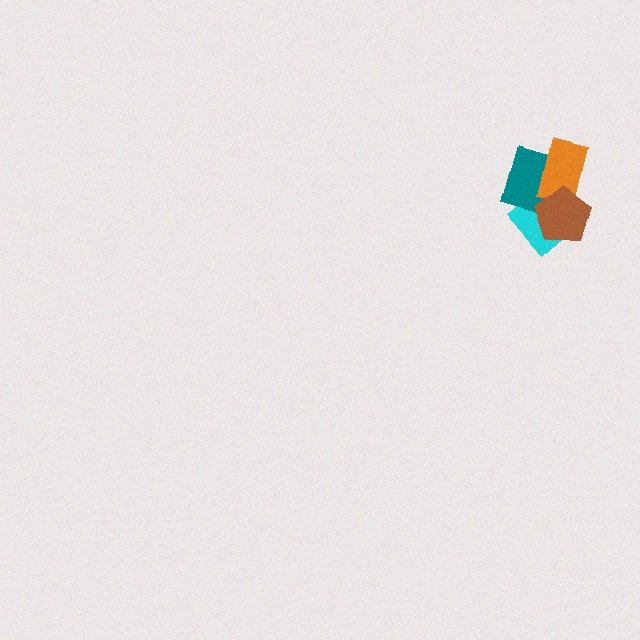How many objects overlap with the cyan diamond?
3 objects overlap with the cyan diamond.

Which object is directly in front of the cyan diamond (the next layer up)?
The teal diamond is directly in front of the cyan diamond.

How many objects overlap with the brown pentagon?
3 objects overlap with the brown pentagon.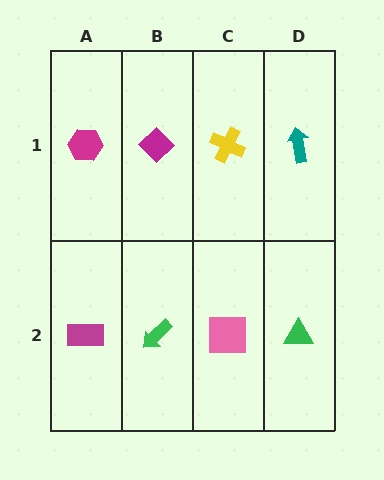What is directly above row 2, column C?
A yellow cross.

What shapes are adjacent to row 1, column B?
A green arrow (row 2, column B), a magenta hexagon (row 1, column A), a yellow cross (row 1, column C).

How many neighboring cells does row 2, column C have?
3.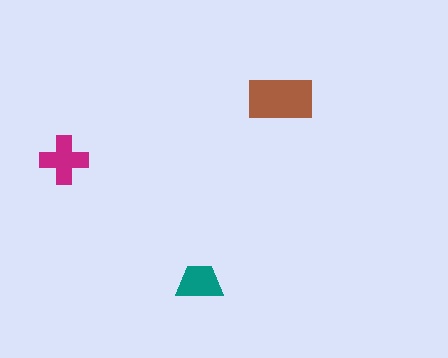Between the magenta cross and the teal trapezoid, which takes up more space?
The magenta cross.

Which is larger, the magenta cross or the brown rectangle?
The brown rectangle.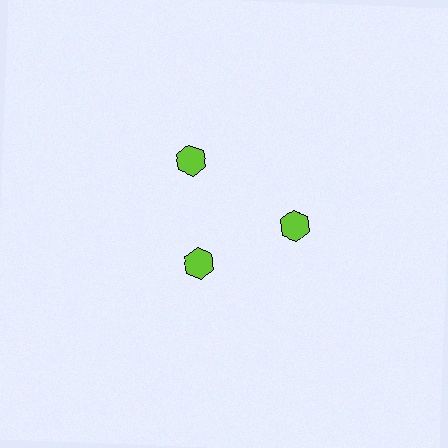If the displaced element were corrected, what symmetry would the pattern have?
It would have 3-fold rotational symmetry — the pattern would map onto itself every 120 degrees.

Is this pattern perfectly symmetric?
No. The 3 lime hexagons are arranged in a ring, but one element near the 7 o'clock position is pulled inward toward the center, breaking the 3-fold rotational symmetry.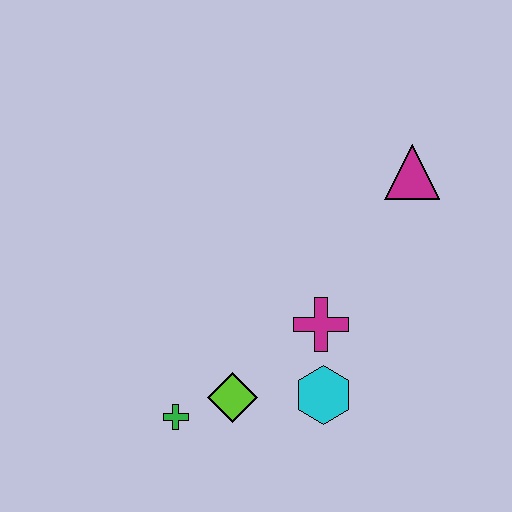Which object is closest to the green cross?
The lime diamond is closest to the green cross.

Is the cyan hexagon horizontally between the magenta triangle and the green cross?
Yes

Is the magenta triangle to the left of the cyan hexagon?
No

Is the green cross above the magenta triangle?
No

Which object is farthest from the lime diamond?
The magenta triangle is farthest from the lime diamond.